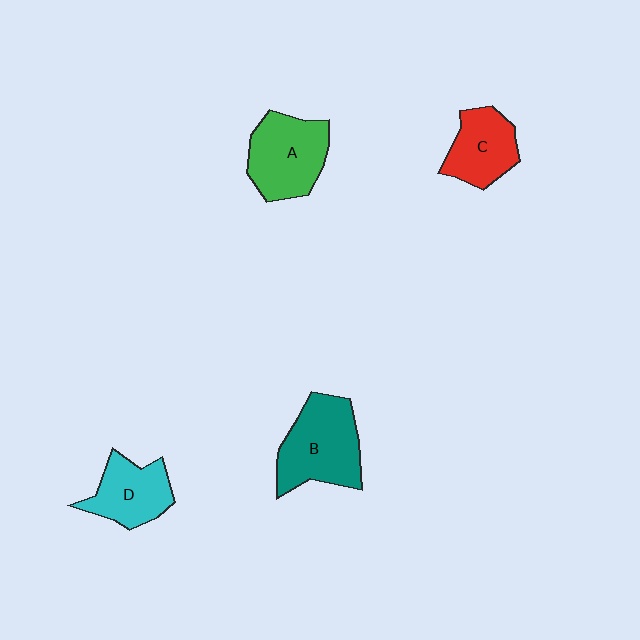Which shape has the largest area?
Shape B (teal).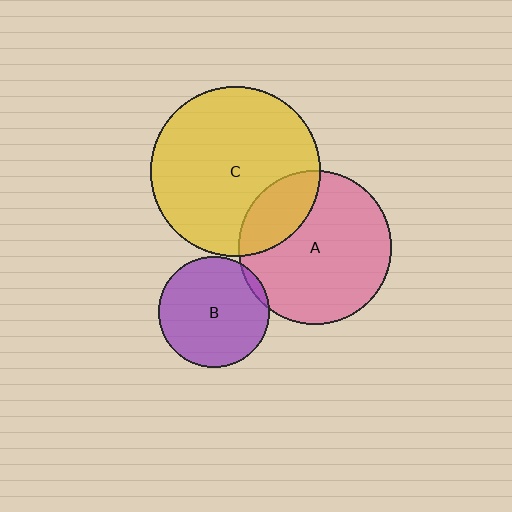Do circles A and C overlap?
Yes.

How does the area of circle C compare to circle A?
Approximately 1.2 times.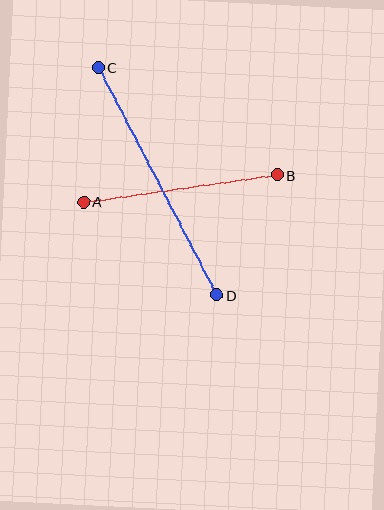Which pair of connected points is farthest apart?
Points C and D are farthest apart.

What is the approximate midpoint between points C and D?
The midpoint is at approximately (158, 181) pixels.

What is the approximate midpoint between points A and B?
The midpoint is at approximately (180, 188) pixels.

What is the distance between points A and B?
The distance is approximately 195 pixels.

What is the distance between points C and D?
The distance is approximately 257 pixels.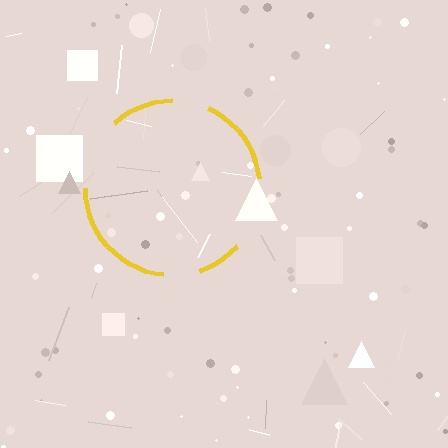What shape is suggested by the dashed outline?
The dashed outline suggests a circle.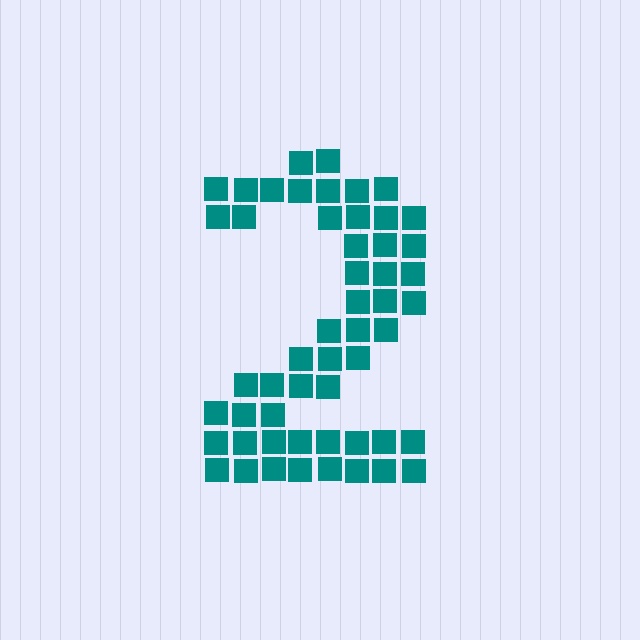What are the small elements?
The small elements are squares.